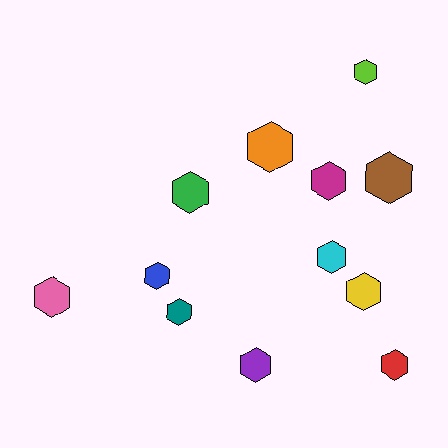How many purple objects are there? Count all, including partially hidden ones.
There is 1 purple object.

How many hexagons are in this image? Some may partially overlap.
There are 12 hexagons.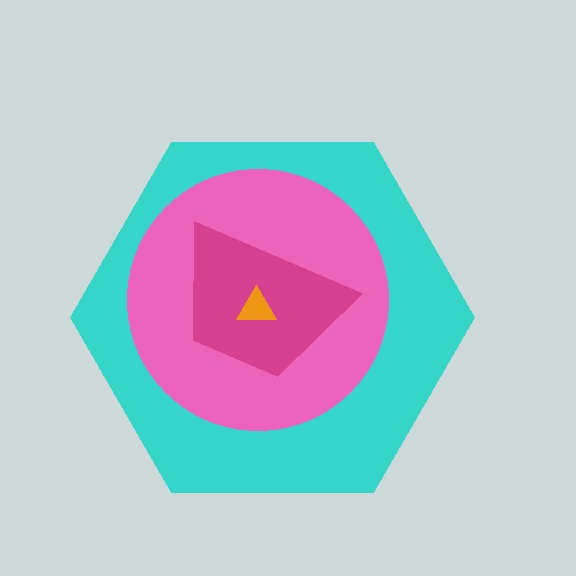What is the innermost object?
The orange triangle.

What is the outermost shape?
The cyan hexagon.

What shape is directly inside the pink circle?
The magenta trapezoid.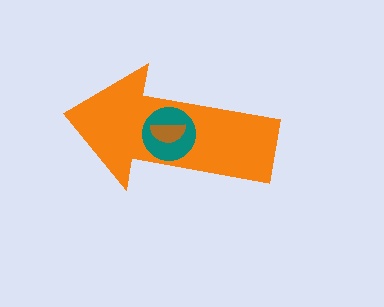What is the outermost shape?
The orange arrow.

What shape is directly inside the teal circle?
The brown semicircle.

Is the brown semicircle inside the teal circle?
Yes.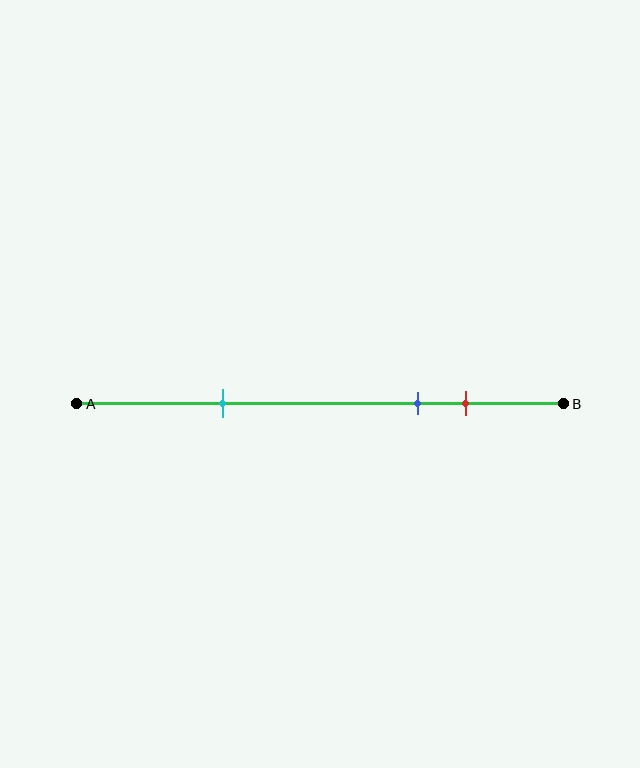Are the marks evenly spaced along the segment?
No, the marks are not evenly spaced.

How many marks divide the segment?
There are 3 marks dividing the segment.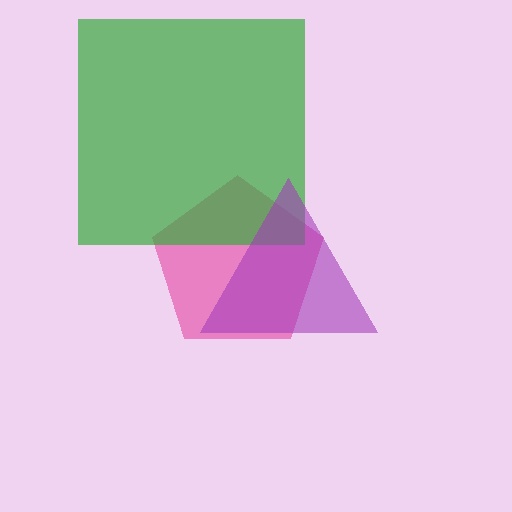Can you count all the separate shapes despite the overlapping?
Yes, there are 3 separate shapes.